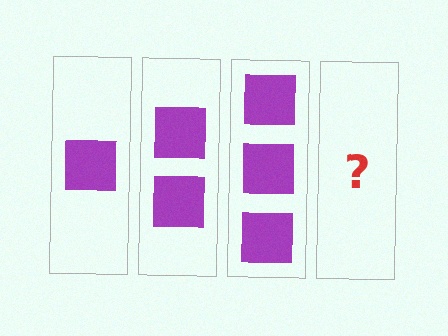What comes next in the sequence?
The next element should be 4 squares.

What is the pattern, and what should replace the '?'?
The pattern is that each step adds one more square. The '?' should be 4 squares.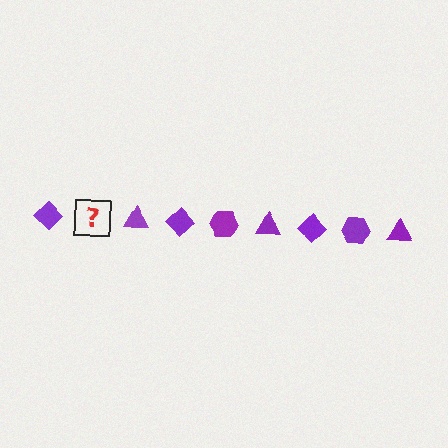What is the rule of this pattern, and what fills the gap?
The rule is that the pattern cycles through diamond, hexagon, triangle shapes in purple. The gap should be filled with a purple hexagon.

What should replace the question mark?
The question mark should be replaced with a purple hexagon.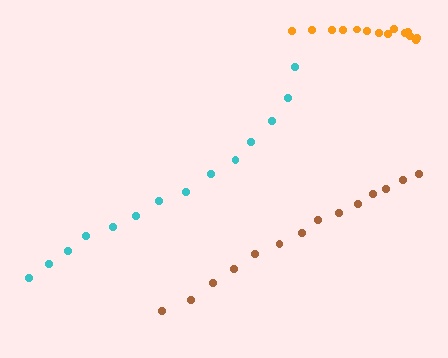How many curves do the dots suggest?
There are 3 distinct paths.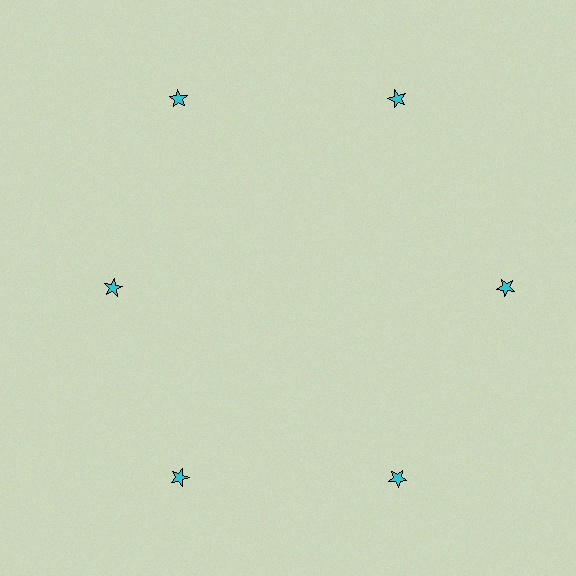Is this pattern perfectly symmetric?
No. The 6 cyan stars are arranged in a ring, but one element near the 9 o'clock position is pulled inward toward the center, breaking the 6-fold rotational symmetry.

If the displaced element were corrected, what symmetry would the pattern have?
It would have 6-fold rotational symmetry — the pattern would map onto itself every 60 degrees.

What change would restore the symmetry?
The symmetry would be restored by moving it outward, back onto the ring so that all 6 stars sit at equal angles and equal distance from the center.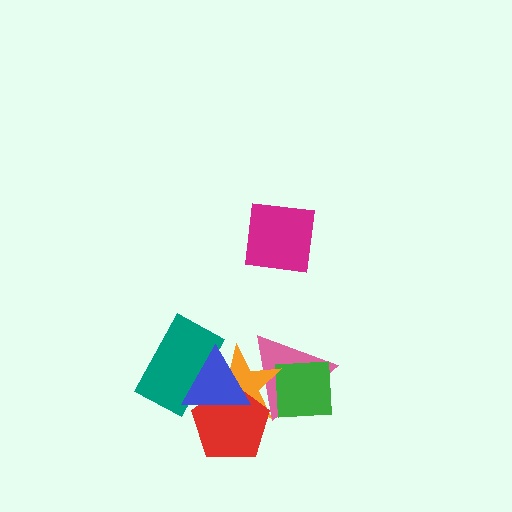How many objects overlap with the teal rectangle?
2 objects overlap with the teal rectangle.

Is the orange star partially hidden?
Yes, it is partially covered by another shape.